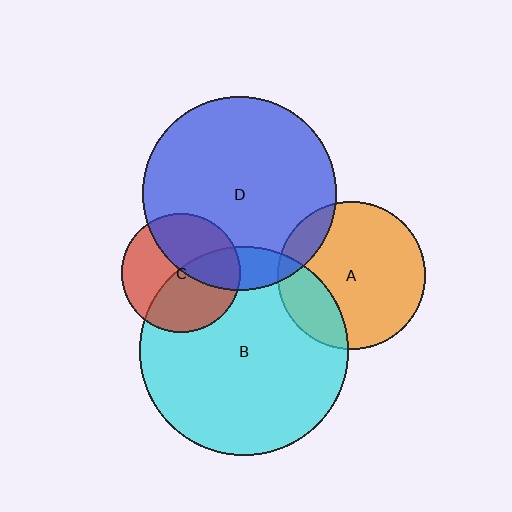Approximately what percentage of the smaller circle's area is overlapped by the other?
Approximately 20%.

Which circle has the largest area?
Circle B (cyan).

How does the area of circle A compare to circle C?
Approximately 1.5 times.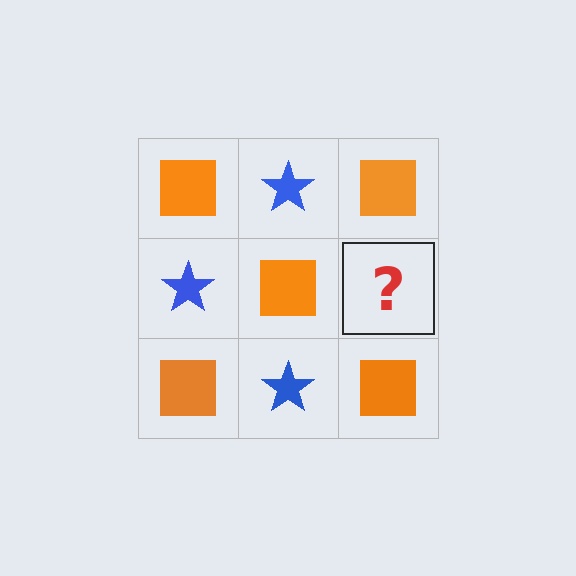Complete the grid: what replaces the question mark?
The question mark should be replaced with a blue star.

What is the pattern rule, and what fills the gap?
The rule is that it alternates orange square and blue star in a checkerboard pattern. The gap should be filled with a blue star.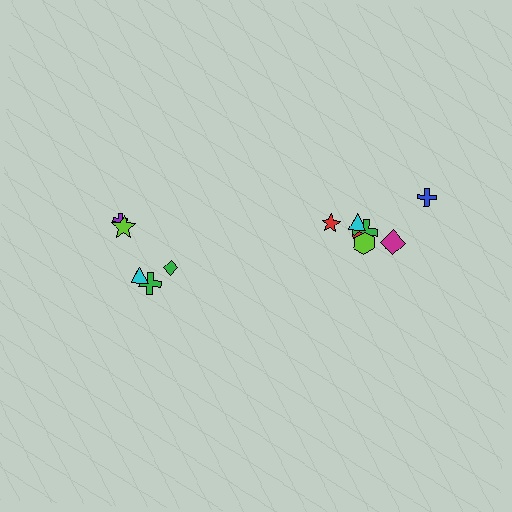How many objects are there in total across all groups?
There are 12 objects.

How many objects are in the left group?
There are 5 objects.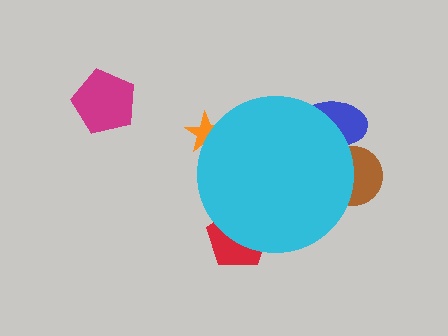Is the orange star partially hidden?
Yes, the orange star is partially hidden behind the cyan circle.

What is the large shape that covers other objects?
A cyan circle.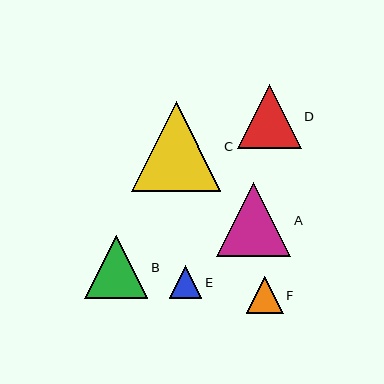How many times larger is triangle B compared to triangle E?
Triangle B is approximately 1.9 times the size of triangle E.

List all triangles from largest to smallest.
From largest to smallest: C, A, D, B, F, E.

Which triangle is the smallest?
Triangle E is the smallest with a size of approximately 32 pixels.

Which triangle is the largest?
Triangle C is the largest with a size of approximately 90 pixels.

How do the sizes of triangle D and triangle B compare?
Triangle D and triangle B are approximately the same size.